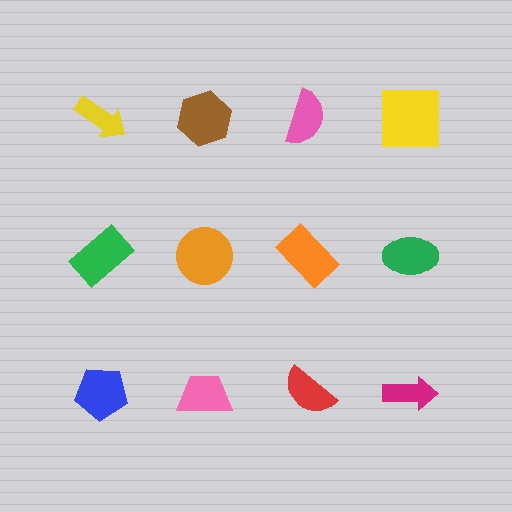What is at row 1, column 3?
A pink semicircle.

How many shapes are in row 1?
4 shapes.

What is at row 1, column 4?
A yellow square.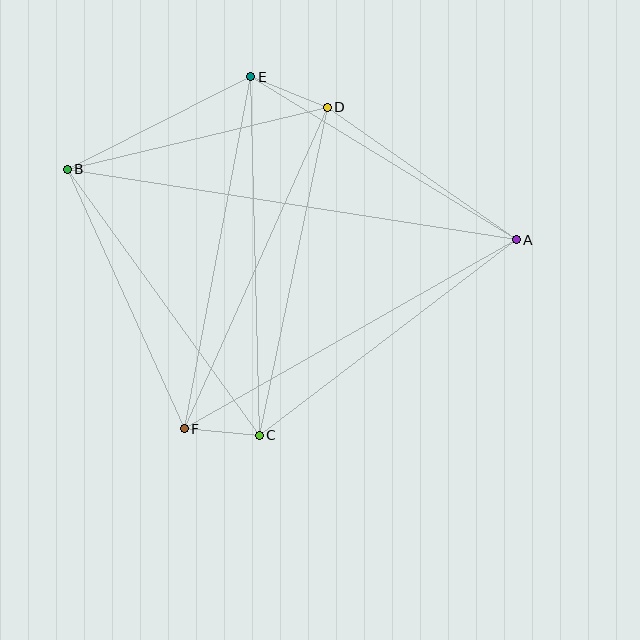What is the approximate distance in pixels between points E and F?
The distance between E and F is approximately 358 pixels.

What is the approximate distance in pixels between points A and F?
The distance between A and F is approximately 382 pixels.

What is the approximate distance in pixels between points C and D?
The distance between C and D is approximately 335 pixels.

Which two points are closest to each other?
Points C and F are closest to each other.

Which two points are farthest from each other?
Points A and B are farthest from each other.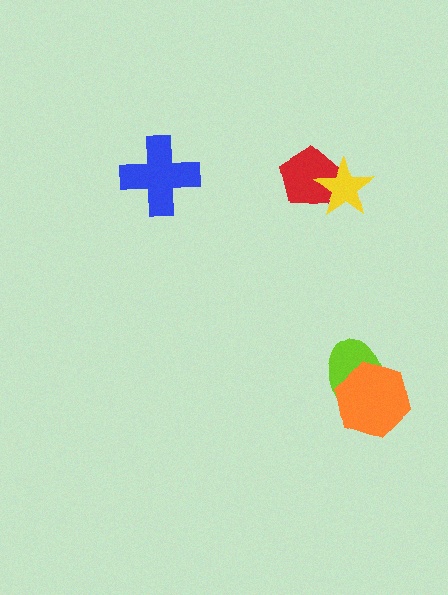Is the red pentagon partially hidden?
Yes, it is partially covered by another shape.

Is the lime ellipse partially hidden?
Yes, it is partially covered by another shape.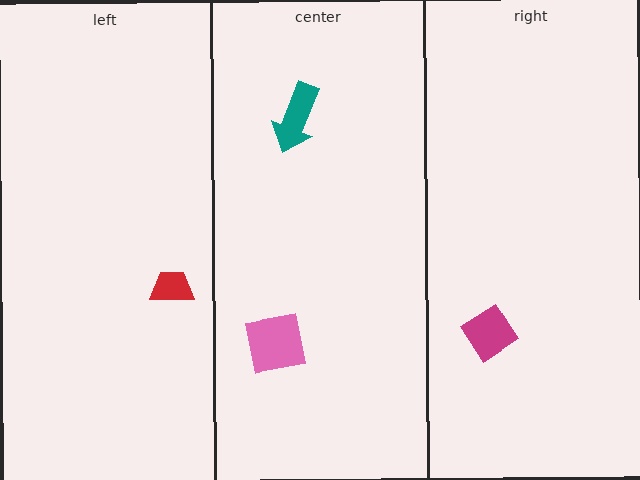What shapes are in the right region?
The magenta diamond.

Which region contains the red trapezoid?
The left region.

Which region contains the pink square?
The center region.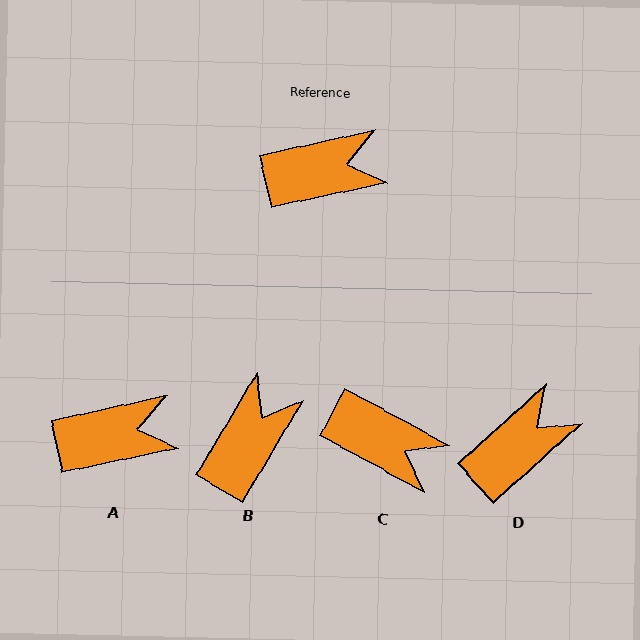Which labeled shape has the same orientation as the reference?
A.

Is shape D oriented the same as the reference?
No, it is off by about 30 degrees.